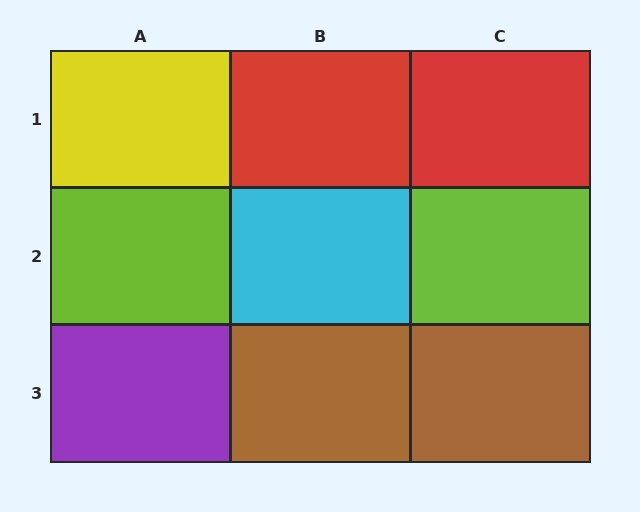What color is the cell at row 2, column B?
Cyan.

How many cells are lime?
2 cells are lime.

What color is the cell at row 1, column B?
Red.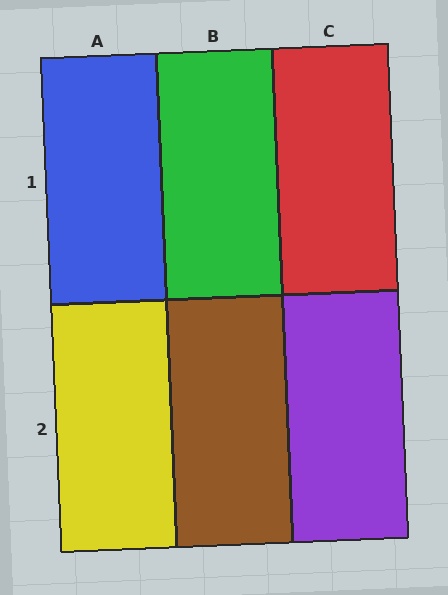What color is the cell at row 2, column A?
Yellow.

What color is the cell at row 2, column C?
Purple.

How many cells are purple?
1 cell is purple.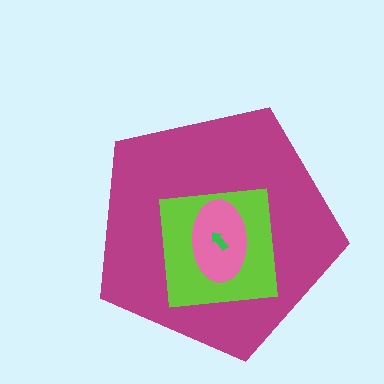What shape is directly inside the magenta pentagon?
The lime square.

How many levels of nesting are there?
4.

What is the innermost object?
The green arrow.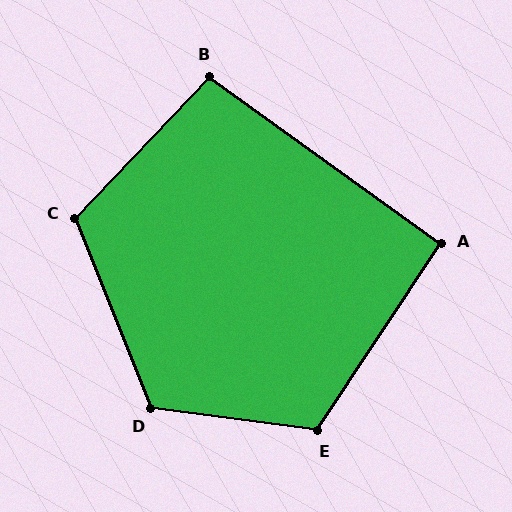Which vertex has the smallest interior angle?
A, at approximately 92 degrees.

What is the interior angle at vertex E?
Approximately 116 degrees (obtuse).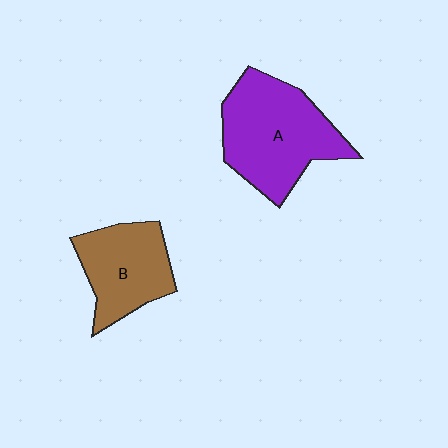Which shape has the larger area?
Shape A (purple).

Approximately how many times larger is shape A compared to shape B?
Approximately 1.4 times.